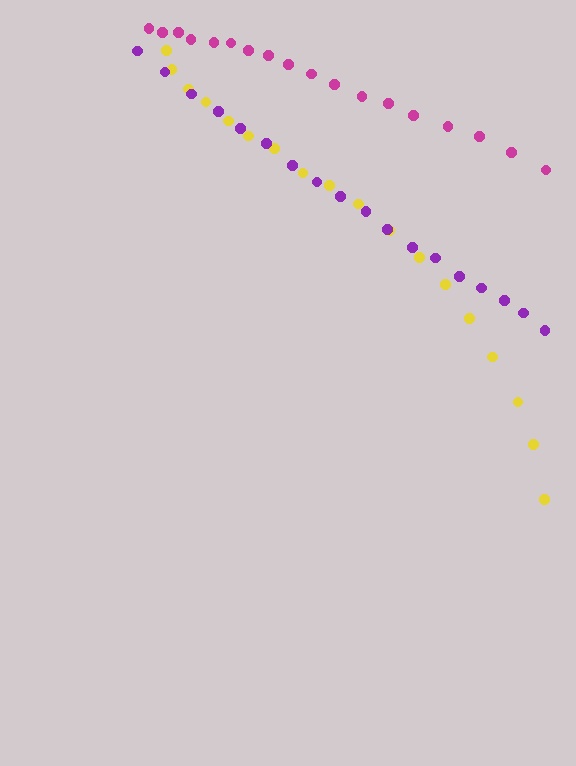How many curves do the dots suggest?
There are 3 distinct paths.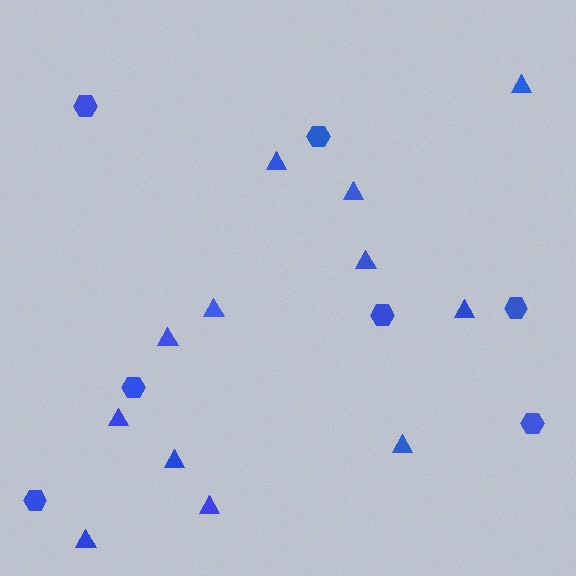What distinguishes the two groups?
There are 2 groups: one group of triangles (12) and one group of hexagons (7).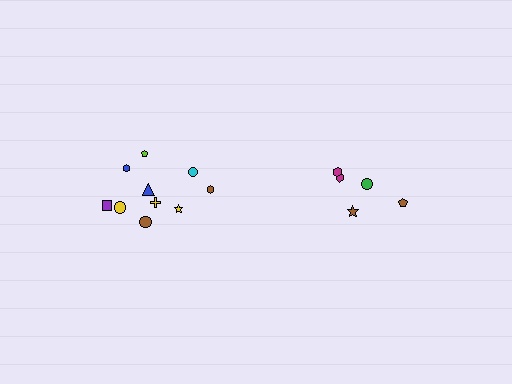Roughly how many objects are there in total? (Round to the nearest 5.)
Roughly 15 objects in total.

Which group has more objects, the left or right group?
The left group.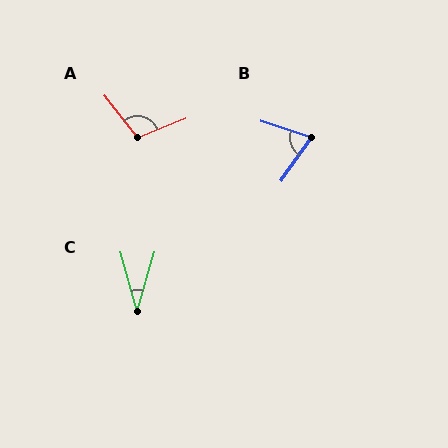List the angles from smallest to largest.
C (32°), B (73°), A (106°).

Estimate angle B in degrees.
Approximately 73 degrees.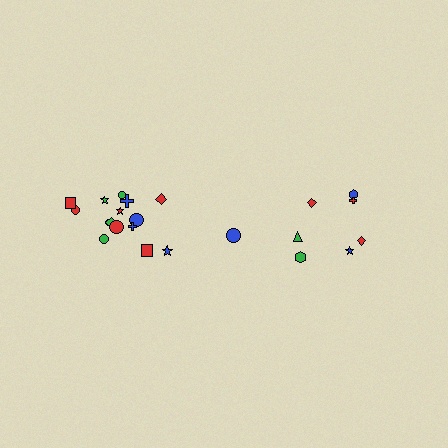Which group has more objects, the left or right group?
The left group.